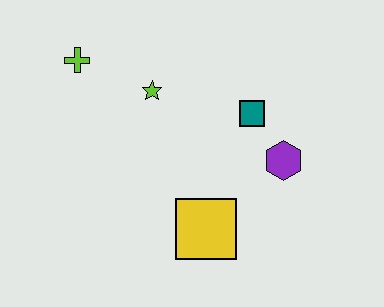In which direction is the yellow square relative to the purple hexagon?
The yellow square is to the left of the purple hexagon.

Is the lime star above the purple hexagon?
Yes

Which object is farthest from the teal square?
The lime cross is farthest from the teal square.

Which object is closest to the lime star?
The lime cross is closest to the lime star.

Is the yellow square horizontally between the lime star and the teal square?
Yes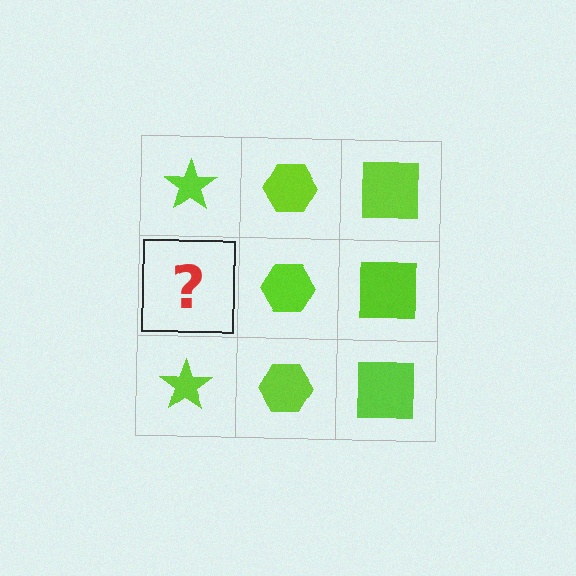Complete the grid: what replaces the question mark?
The question mark should be replaced with a lime star.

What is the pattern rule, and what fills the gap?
The rule is that each column has a consistent shape. The gap should be filled with a lime star.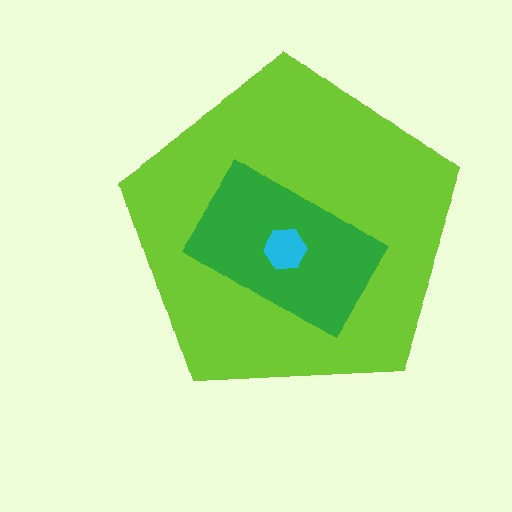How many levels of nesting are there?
3.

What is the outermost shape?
The lime pentagon.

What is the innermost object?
The cyan hexagon.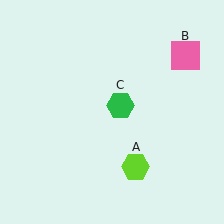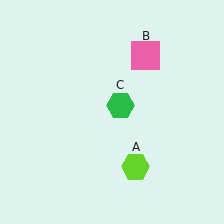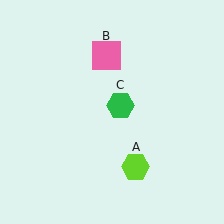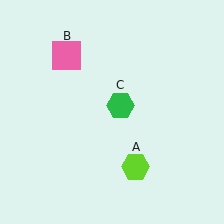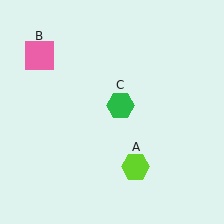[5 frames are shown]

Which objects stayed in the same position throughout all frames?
Lime hexagon (object A) and green hexagon (object C) remained stationary.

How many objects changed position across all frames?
1 object changed position: pink square (object B).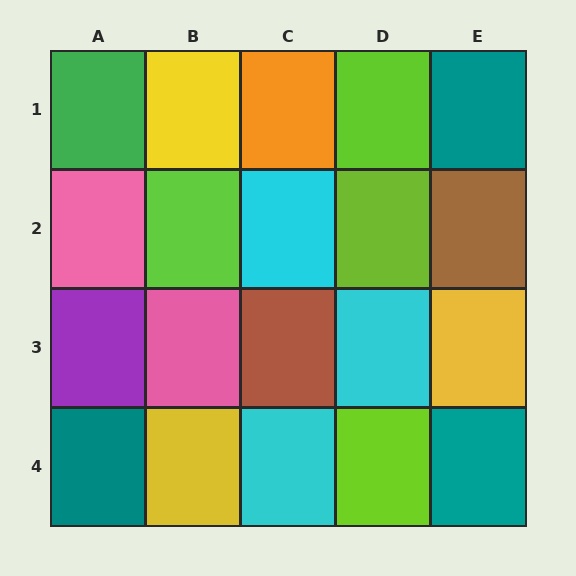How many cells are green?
1 cell is green.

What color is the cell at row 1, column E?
Teal.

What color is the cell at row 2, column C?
Cyan.